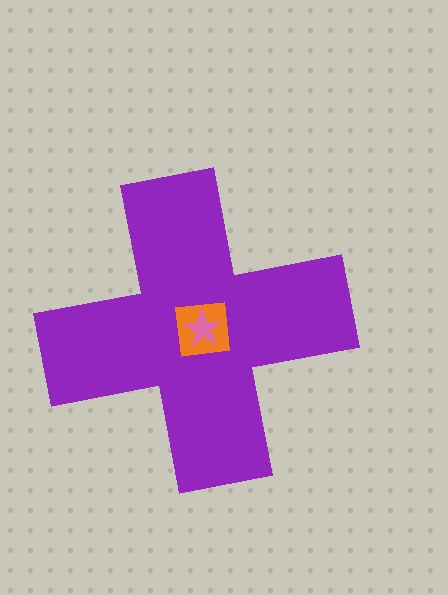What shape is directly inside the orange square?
The pink star.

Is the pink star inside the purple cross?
Yes.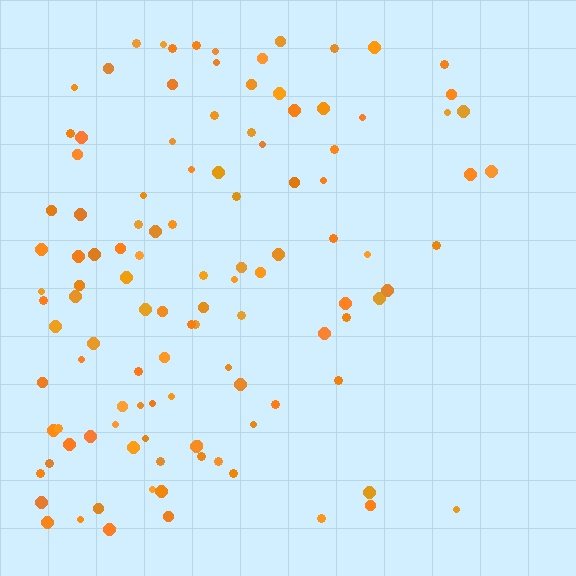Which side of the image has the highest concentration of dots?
The left.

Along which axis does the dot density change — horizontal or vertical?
Horizontal.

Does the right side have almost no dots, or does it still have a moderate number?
Still a moderate number, just noticeably fewer than the left.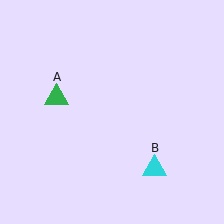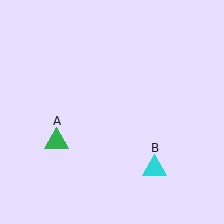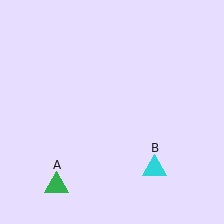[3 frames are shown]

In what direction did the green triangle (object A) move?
The green triangle (object A) moved down.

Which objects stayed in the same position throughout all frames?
Cyan triangle (object B) remained stationary.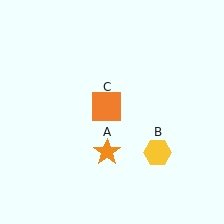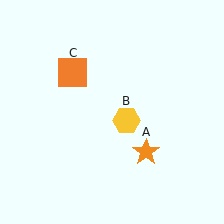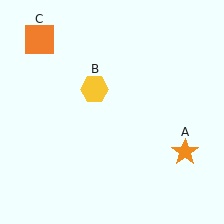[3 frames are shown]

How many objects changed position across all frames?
3 objects changed position: orange star (object A), yellow hexagon (object B), orange square (object C).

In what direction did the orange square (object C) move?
The orange square (object C) moved up and to the left.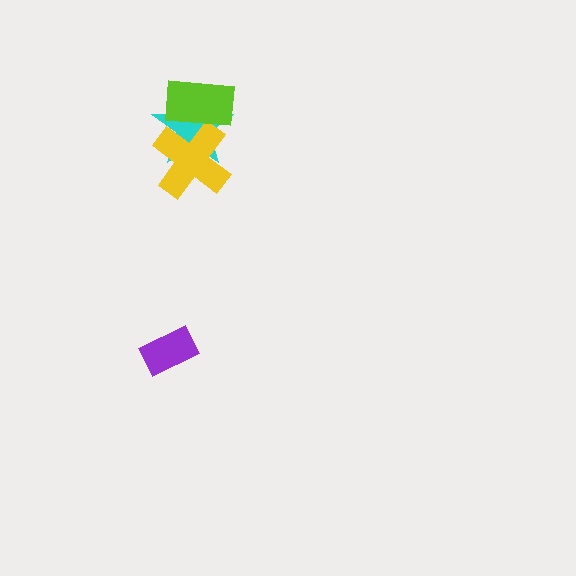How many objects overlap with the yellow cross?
2 objects overlap with the yellow cross.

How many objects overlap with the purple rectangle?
0 objects overlap with the purple rectangle.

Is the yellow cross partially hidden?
Yes, it is partially covered by another shape.